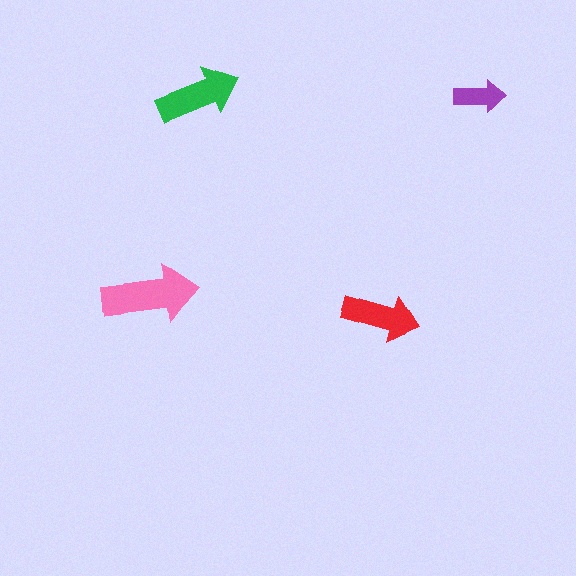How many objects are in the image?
There are 4 objects in the image.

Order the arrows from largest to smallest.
the pink one, the green one, the red one, the purple one.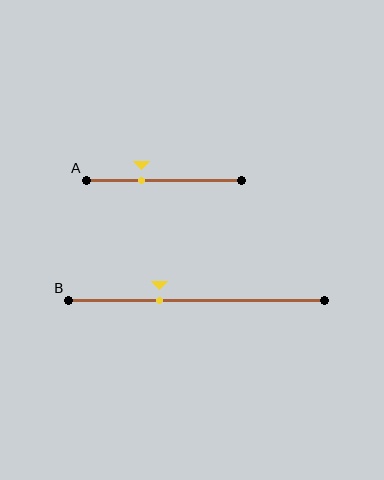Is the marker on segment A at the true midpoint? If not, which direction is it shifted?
No, the marker on segment A is shifted to the left by about 14% of the segment length.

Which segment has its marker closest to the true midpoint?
Segment B has its marker closest to the true midpoint.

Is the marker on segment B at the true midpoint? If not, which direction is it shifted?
No, the marker on segment B is shifted to the left by about 14% of the segment length.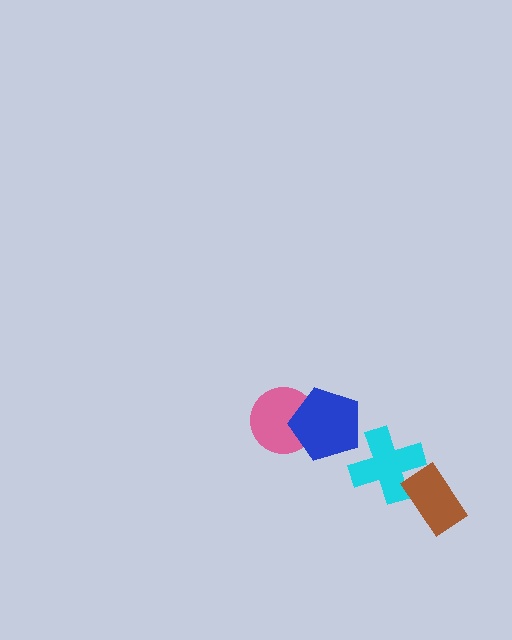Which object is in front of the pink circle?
The blue pentagon is in front of the pink circle.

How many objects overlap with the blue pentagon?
1 object overlaps with the blue pentagon.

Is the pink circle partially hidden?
Yes, it is partially covered by another shape.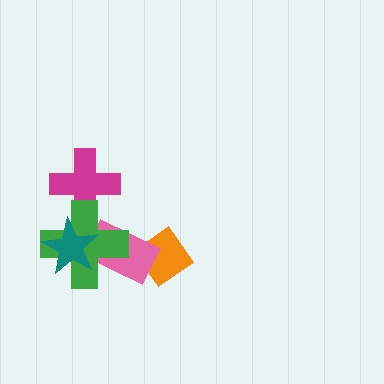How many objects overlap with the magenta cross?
1 object overlaps with the magenta cross.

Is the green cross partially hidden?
Yes, it is partially covered by another shape.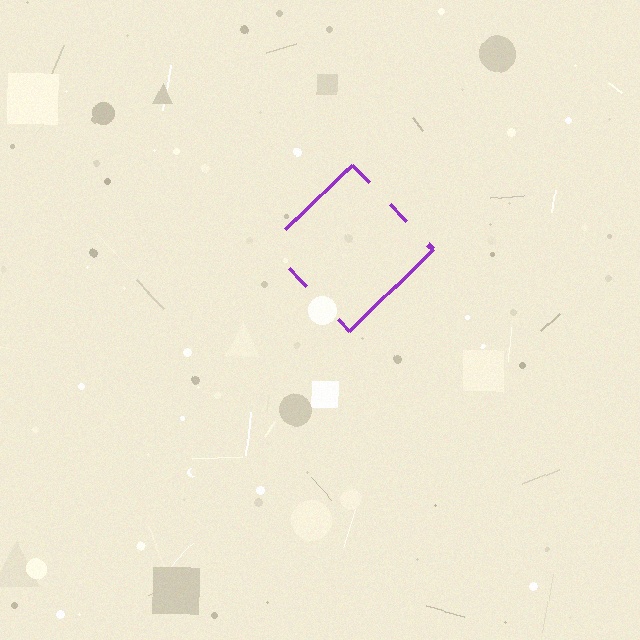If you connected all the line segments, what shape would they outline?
They would outline a diamond.